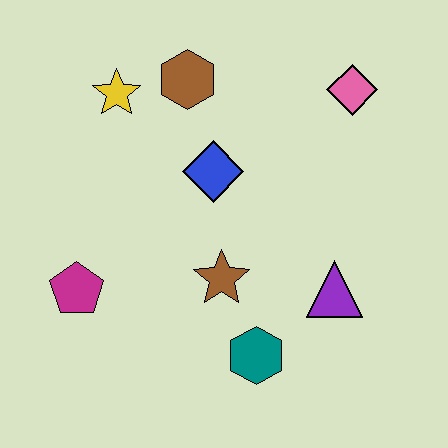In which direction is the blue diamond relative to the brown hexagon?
The blue diamond is below the brown hexagon.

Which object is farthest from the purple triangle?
The yellow star is farthest from the purple triangle.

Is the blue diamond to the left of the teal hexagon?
Yes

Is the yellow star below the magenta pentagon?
No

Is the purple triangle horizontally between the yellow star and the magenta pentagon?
No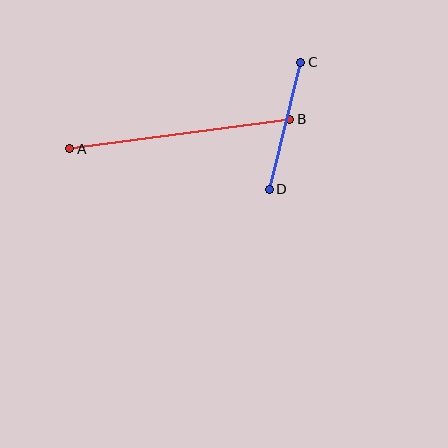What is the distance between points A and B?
The distance is approximately 222 pixels.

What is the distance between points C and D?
The distance is approximately 131 pixels.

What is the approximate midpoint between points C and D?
The midpoint is at approximately (285, 126) pixels.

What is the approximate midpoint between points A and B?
The midpoint is at approximately (180, 134) pixels.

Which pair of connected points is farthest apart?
Points A and B are farthest apart.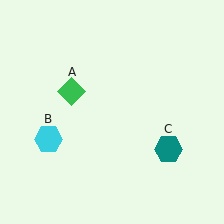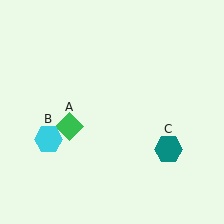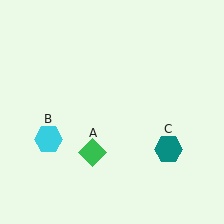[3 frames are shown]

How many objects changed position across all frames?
1 object changed position: green diamond (object A).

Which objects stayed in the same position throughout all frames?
Cyan hexagon (object B) and teal hexagon (object C) remained stationary.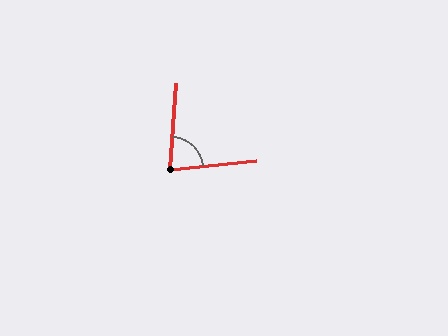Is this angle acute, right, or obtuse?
It is acute.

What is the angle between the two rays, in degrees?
Approximately 80 degrees.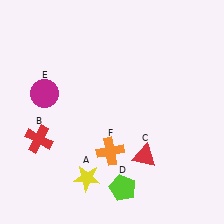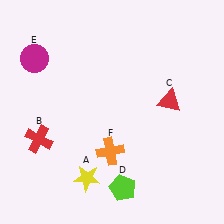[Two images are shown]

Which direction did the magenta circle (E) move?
The magenta circle (E) moved up.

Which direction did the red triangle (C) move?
The red triangle (C) moved up.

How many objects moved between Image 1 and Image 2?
2 objects moved between the two images.